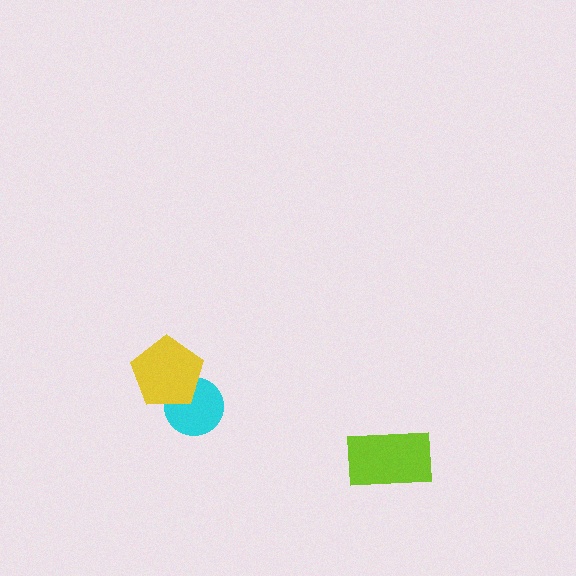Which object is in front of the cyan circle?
The yellow pentagon is in front of the cyan circle.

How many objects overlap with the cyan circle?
1 object overlaps with the cyan circle.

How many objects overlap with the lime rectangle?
0 objects overlap with the lime rectangle.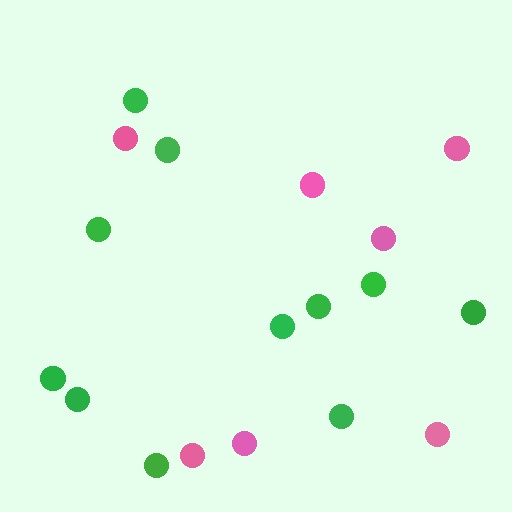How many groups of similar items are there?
There are 2 groups: one group of pink circles (7) and one group of green circles (11).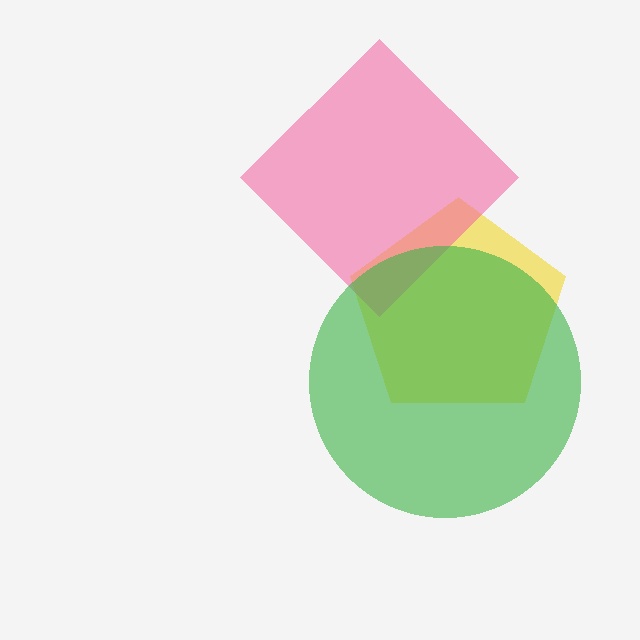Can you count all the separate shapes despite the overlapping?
Yes, there are 3 separate shapes.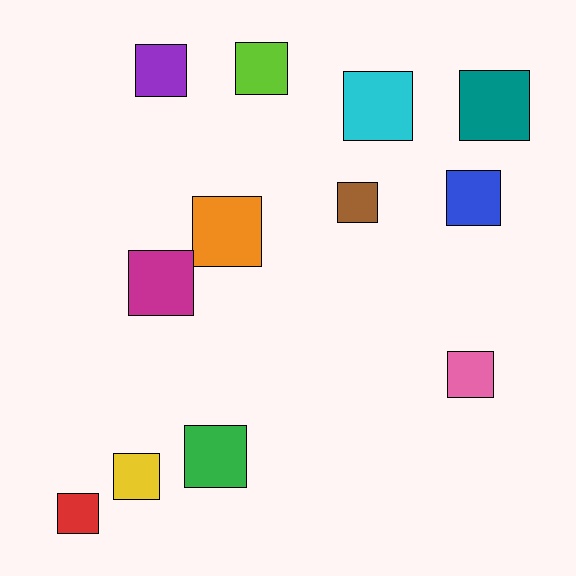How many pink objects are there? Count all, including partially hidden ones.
There is 1 pink object.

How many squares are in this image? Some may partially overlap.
There are 12 squares.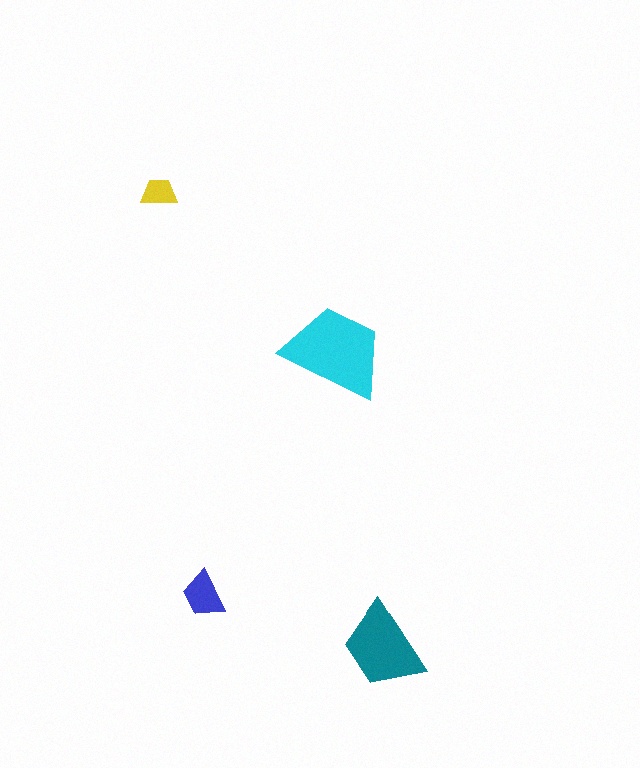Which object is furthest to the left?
The yellow trapezoid is leftmost.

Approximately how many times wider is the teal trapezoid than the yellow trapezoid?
About 2.5 times wider.